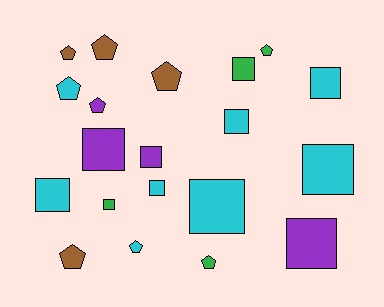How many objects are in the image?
There are 20 objects.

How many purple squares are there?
There are 3 purple squares.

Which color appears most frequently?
Cyan, with 8 objects.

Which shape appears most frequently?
Square, with 11 objects.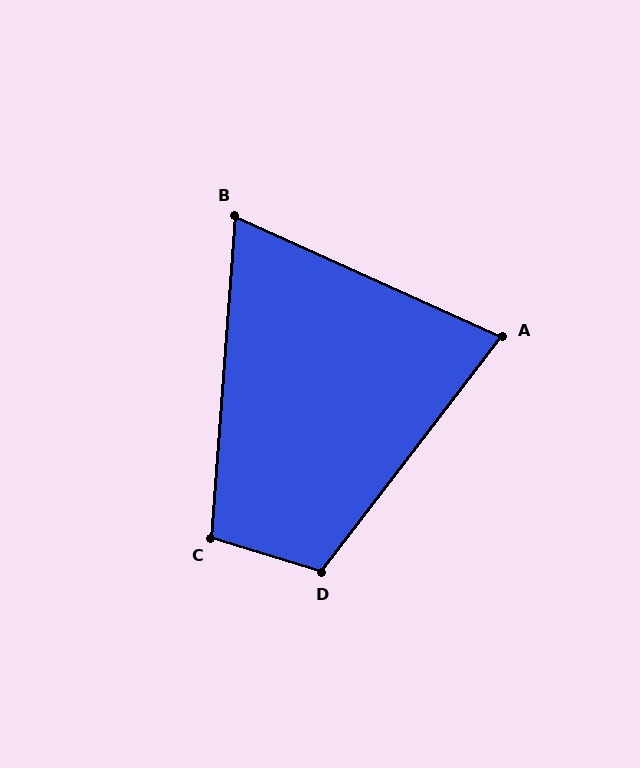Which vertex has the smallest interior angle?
B, at approximately 70 degrees.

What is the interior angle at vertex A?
Approximately 77 degrees (acute).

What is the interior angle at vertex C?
Approximately 103 degrees (obtuse).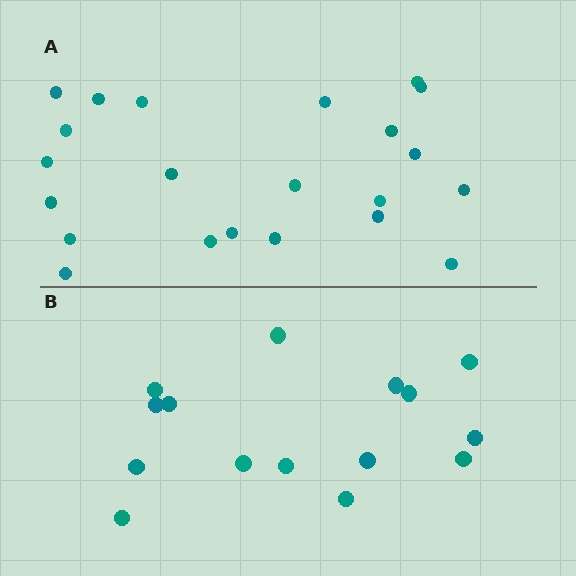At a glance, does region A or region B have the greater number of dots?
Region A (the top region) has more dots.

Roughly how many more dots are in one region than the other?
Region A has roughly 8 or so more dots than region B.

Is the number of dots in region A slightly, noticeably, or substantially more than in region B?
Region A has substantially more. The ratio is roughly 1.5 to 1.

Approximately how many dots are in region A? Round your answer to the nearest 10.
About 20 dots. (The exact count is 22, which rounds to 20.)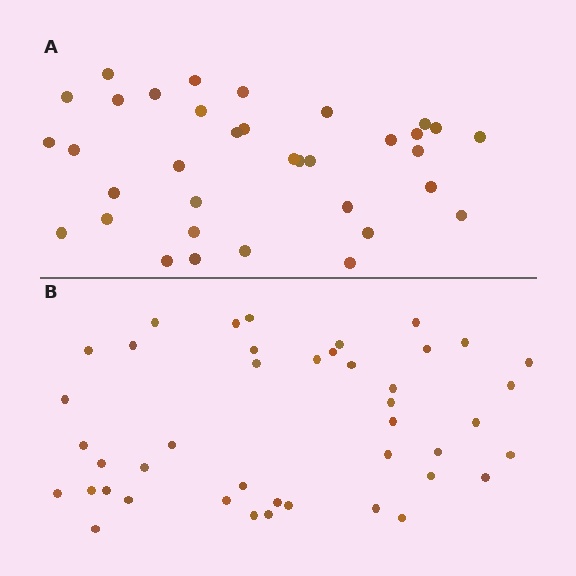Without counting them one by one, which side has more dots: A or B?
Region B (the bottom region) has more dots.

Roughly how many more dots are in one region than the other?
Region B has roughly 8 or so more dots than region A.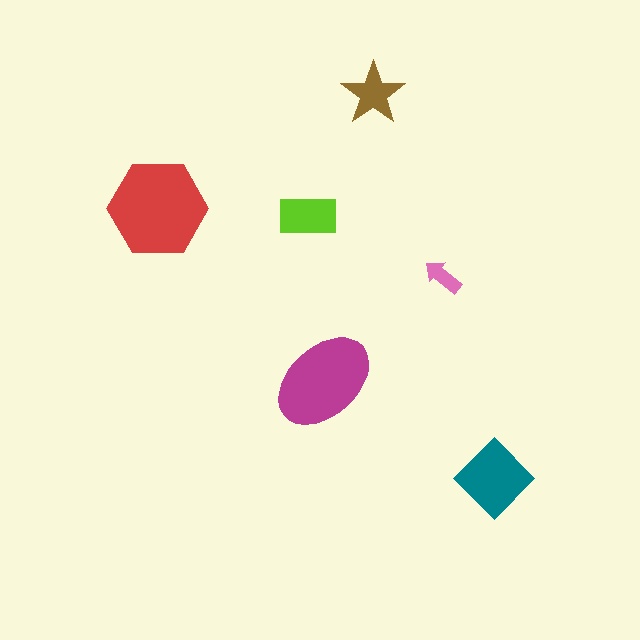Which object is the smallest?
The pink arrow.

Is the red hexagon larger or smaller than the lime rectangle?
Larger.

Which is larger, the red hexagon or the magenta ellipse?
The red hexagon.